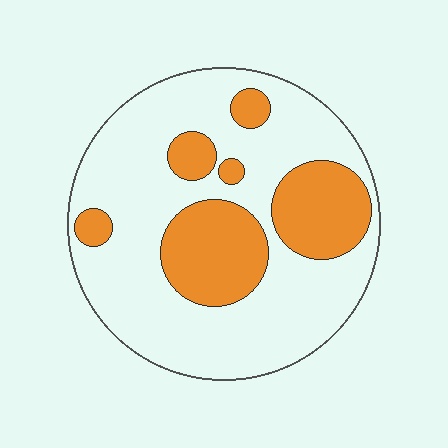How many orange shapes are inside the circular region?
6.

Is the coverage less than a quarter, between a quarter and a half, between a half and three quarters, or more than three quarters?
Between a quarter and a half.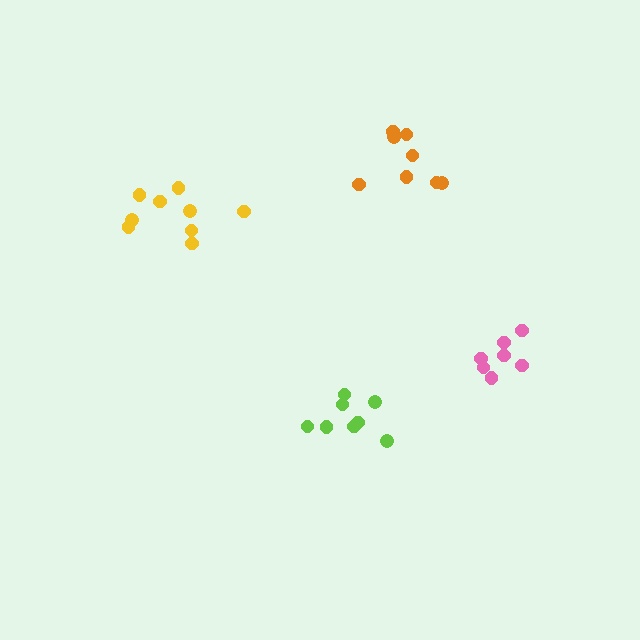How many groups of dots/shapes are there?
There are 4 groups.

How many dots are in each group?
Group 1: 8 dots, Group 2: 9 dots, Group 3: 7 dots, Group 4: 8 dots (32 total).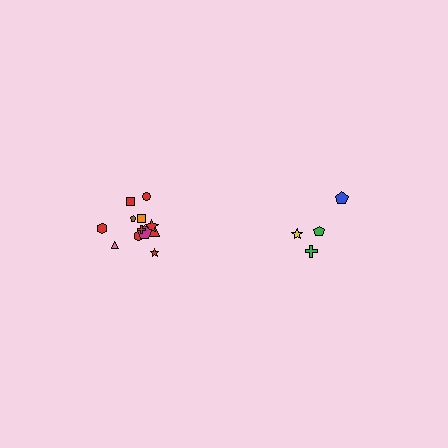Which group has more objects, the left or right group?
The left group.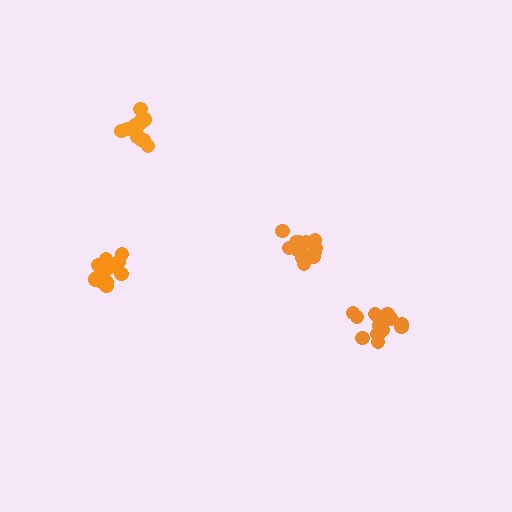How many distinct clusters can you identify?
There are 4 distinct clusters.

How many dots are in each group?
Group 1: 14 dots, Group 2: 13 dots, Group 3: 15 dots, Group 4: 15 dots (57 total).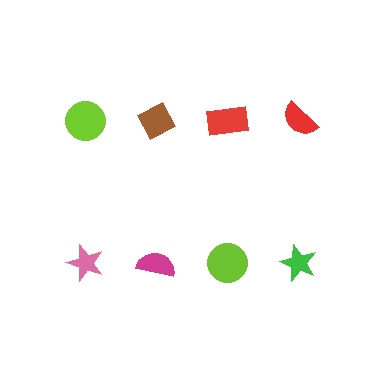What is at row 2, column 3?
A lime circle.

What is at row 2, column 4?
A green star.